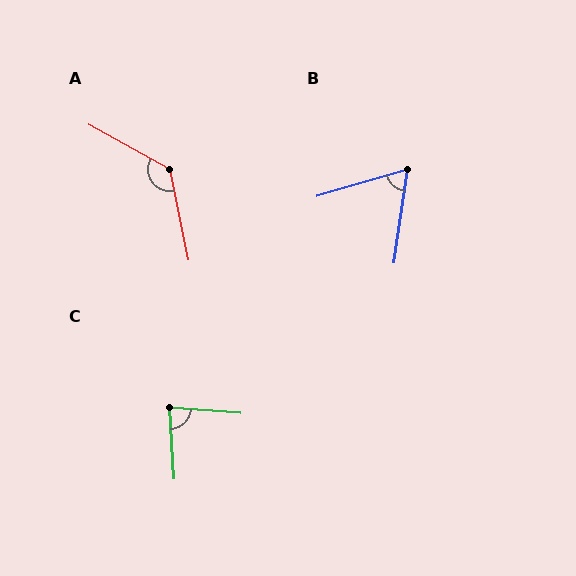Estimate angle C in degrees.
Approximately 82 degrees.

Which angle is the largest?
A, at approximately 130 degrees.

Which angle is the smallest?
B, at approximately 66 degrees.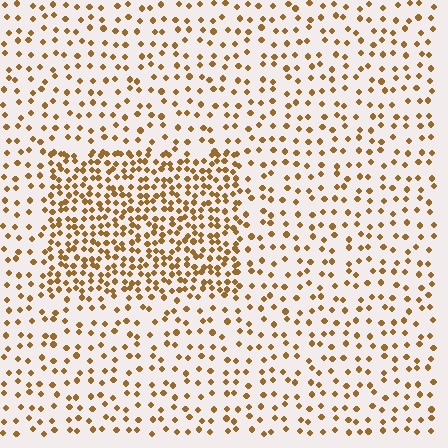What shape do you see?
I see a rectangle.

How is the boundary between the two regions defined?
The boundary is defined by a change in element density (approximately 2.3x ratio). All elements are the same color, size, and shape.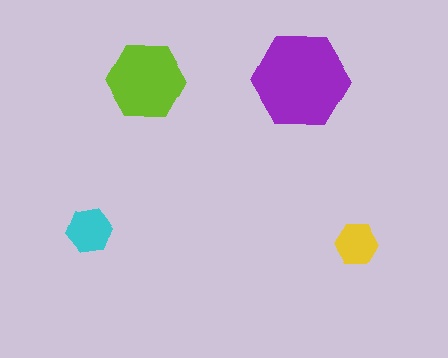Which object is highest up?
The purple hexagon is topmost.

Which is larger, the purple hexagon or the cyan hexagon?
The purple one.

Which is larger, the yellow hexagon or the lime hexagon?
The lime one.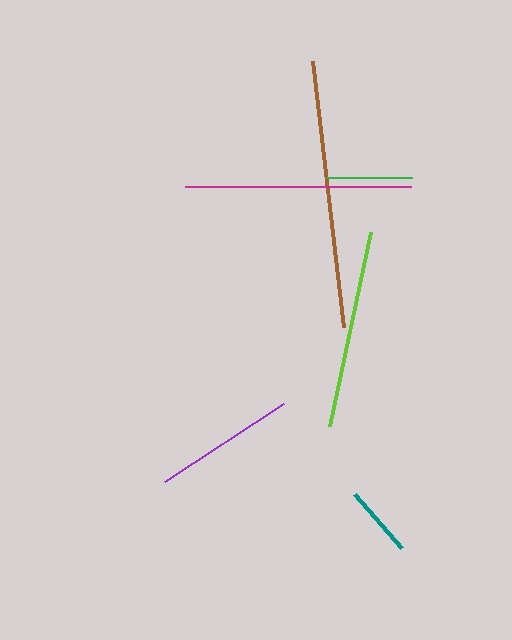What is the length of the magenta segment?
The magenta segment is approximately 226 pixels long.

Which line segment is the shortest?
The teal line is the shortest at approximately 71 pixels.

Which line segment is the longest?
The brown line is the longest at approximately 268 pixels.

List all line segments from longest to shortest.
From longest to shortest: brown, magenta, lime, purple, green, teal.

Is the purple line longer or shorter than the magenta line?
The magenta line is longer than the purple line.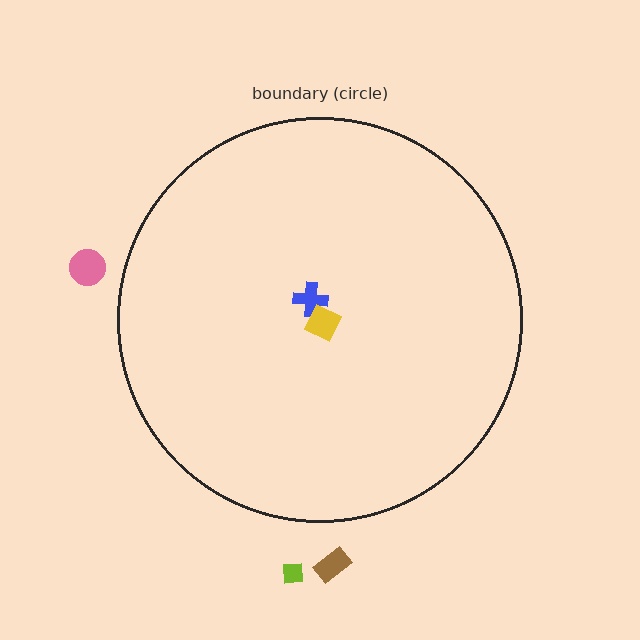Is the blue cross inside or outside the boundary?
Inside.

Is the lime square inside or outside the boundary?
Outside.